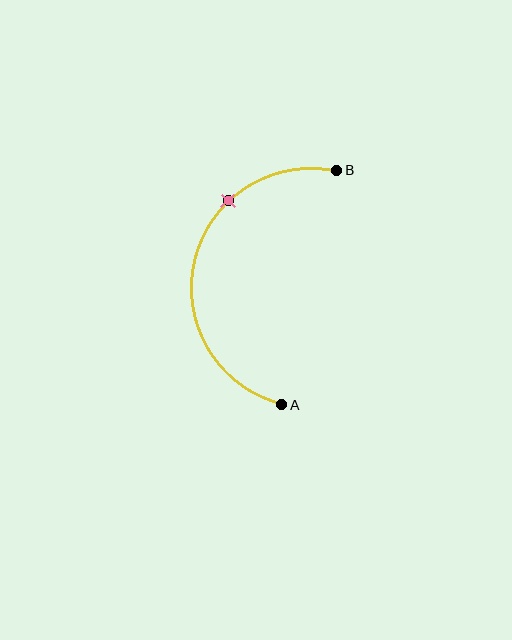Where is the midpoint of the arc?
The arc midpoint is the point on the curve farthest from the straight line joining A and B. It sits to the left of that line.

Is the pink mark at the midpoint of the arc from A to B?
No. The pink mark lies on the arc but is closer to endpoint B. The arc midpoint would be at the point on the curve equidistant along the arc from both A and B.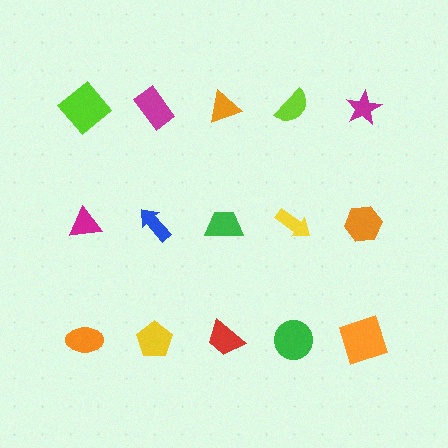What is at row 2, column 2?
A blue arrow.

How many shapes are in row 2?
5 shapes.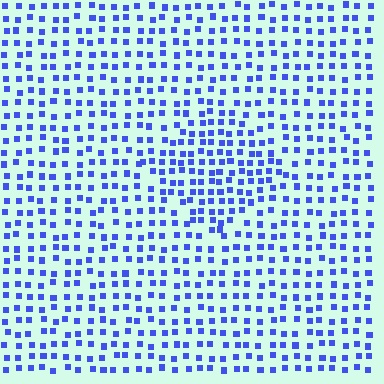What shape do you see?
I see a diamond.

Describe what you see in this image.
The image contains small blue elements arranged at two different densities. A diamond-shaped region is visible where the elements are more densely packed than the surrounding area.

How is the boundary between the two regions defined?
The boundary is defined by a change in element density (approximately 1.5x ratio). All elements are the same color, size, and shape.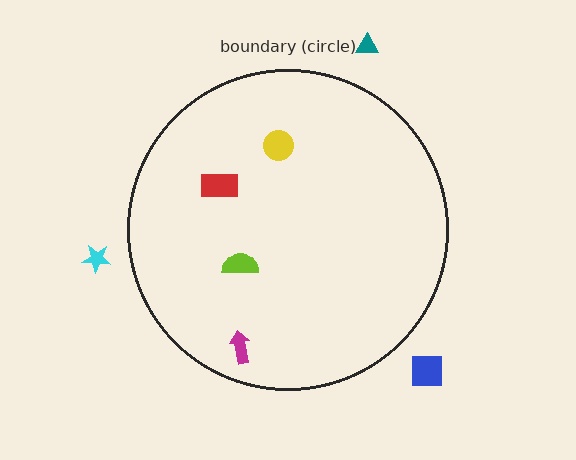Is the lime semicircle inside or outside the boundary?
Inside.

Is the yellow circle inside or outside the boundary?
Inside.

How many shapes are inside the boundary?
4 inside, 3 outside.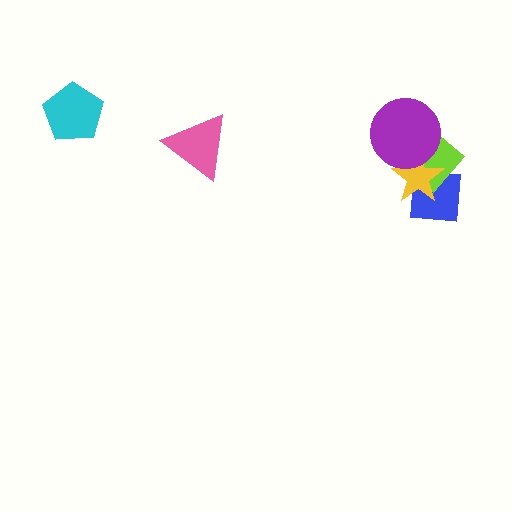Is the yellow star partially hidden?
Yes, it is partially covered by another shape.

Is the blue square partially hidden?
Yes, it is partially covered by another shape.